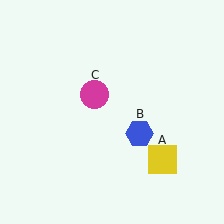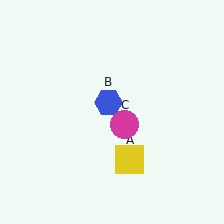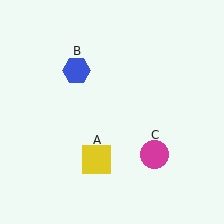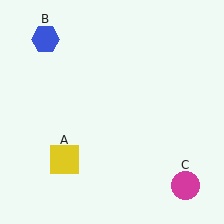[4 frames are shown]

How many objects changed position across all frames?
3 objects changed position: yellow square (object A), blue hexagon (object B), magenta circle (object C).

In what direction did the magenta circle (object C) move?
The magenta circle (object C) moved down and to the right.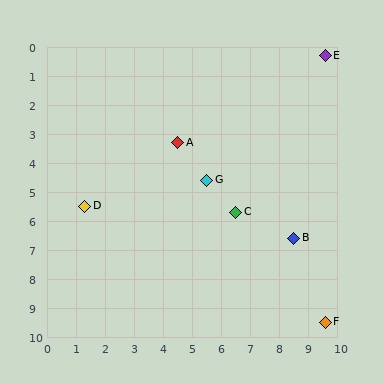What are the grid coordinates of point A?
Point A is at approximately (4.5, 3.3).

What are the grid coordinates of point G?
Point G is at approximately (5.5, 4.6).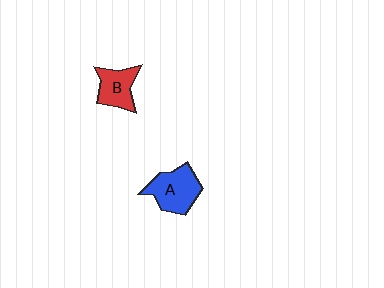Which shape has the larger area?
Shape A (blue).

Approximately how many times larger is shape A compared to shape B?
Approximately 1.4 times.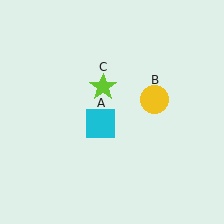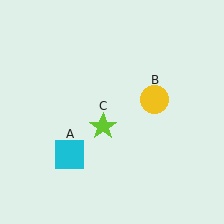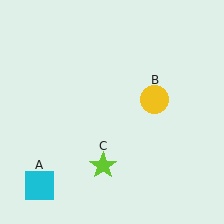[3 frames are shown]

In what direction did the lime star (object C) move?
The lime star (object C) moved down.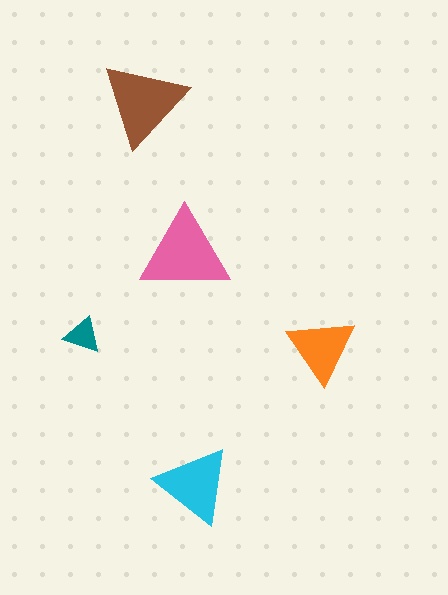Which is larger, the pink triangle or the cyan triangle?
The pink one.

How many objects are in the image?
There are 5 objects in the image.